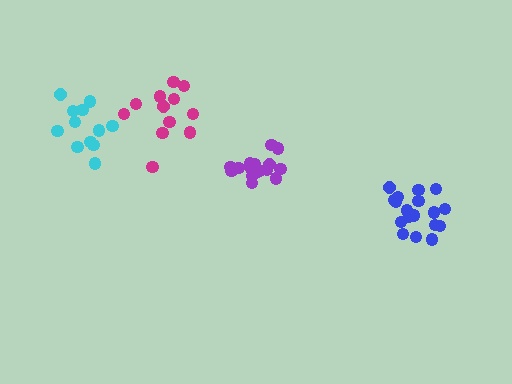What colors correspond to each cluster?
The clusters are colored: blue, cyan, purple, magenta.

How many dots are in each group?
Group 1: 18 dots, Group 2: 12 dots, Group 3: 16 dots, Group 4: 12 dots (58 total).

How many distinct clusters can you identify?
There are 4 distinct clusters.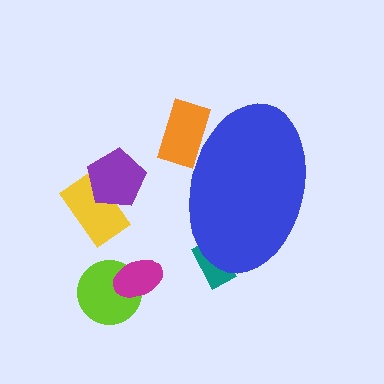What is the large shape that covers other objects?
A blue ellipse.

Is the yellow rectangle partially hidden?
No, the yellow rectangle is fully visible.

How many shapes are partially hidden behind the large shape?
2 shapes are partially hidden.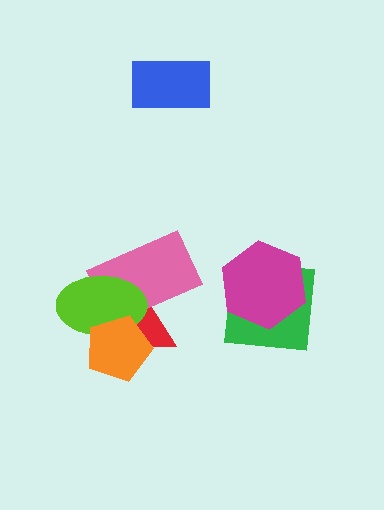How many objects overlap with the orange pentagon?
3 objects overlap with the orange pentagon.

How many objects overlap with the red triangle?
3 objects overlap with the red triangle.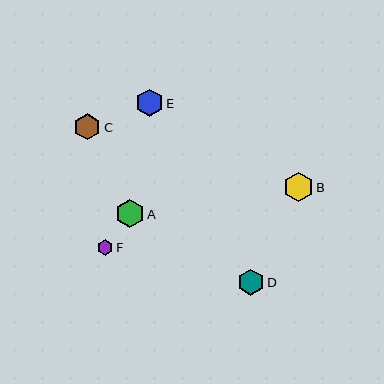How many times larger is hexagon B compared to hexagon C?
Hexagon B is approximately 1.1 times the size of hexagon C.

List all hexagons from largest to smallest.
From largest to smallest: B, A, E, C, D, F.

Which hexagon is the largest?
Hexagon B is the largest with a size of approximately 30 pixels.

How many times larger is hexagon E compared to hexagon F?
Hexagon E is approximately 1.8 times the size of hexagon F.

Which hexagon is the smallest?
Hexagon F is the smallest with a size of approximately 16 pixels.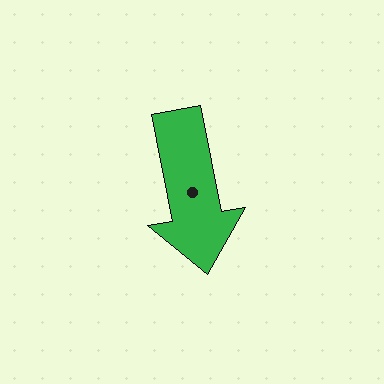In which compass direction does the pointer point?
South.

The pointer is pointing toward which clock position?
Roughly 6 o'clock.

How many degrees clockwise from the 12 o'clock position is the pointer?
Approximately 169 degrees.